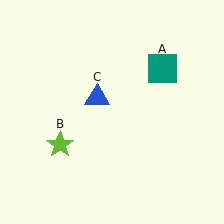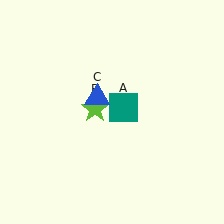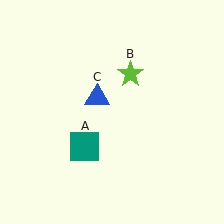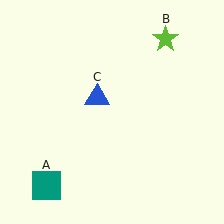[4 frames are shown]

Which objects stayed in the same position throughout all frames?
Blue triangle (object C) remained stationary.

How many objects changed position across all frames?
2 objects changed position: teal square (object A), lime star (object B).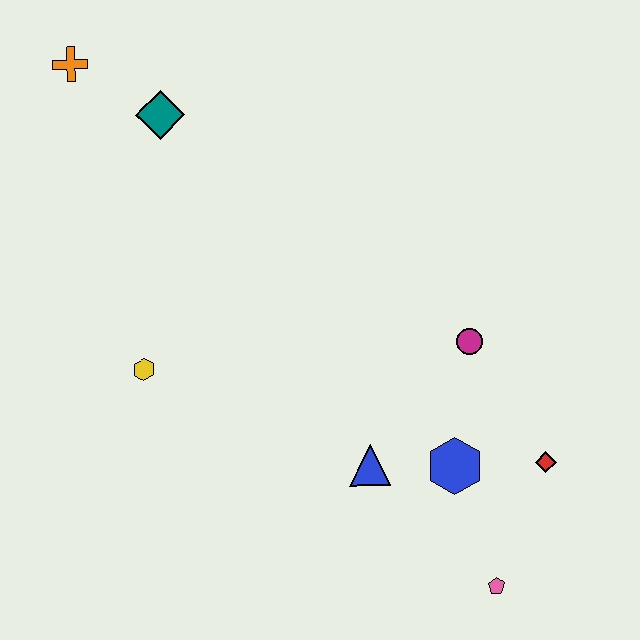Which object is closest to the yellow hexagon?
The blue triangle is closest to the yellow hexagon.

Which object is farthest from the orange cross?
The pink pentagon is farthest from the orange cross.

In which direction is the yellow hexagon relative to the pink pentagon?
The yellow hexagon is to the left of the pink pentagon.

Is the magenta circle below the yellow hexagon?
No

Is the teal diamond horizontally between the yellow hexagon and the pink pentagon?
Yes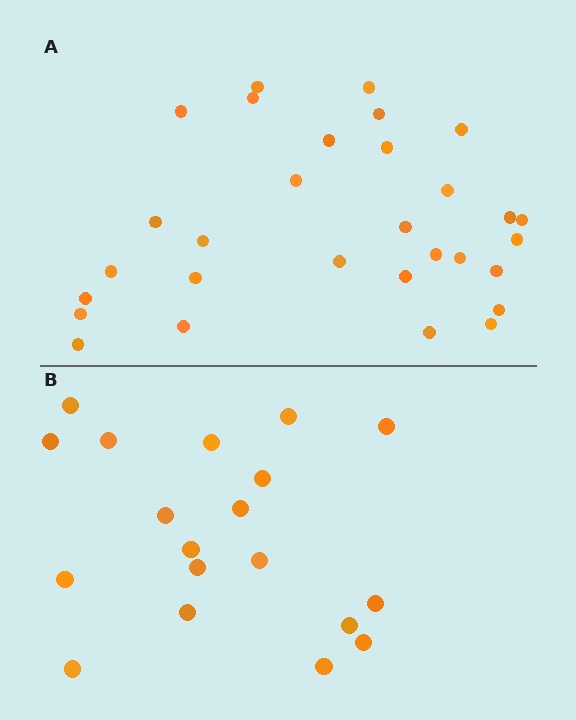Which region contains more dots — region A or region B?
Region A (the top region) has more dots.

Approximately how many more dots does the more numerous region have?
Region A has roughly 12 or so more dots than region B.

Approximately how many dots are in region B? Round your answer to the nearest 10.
About 20 dots. (The exact count is 19, which rounds to 20.)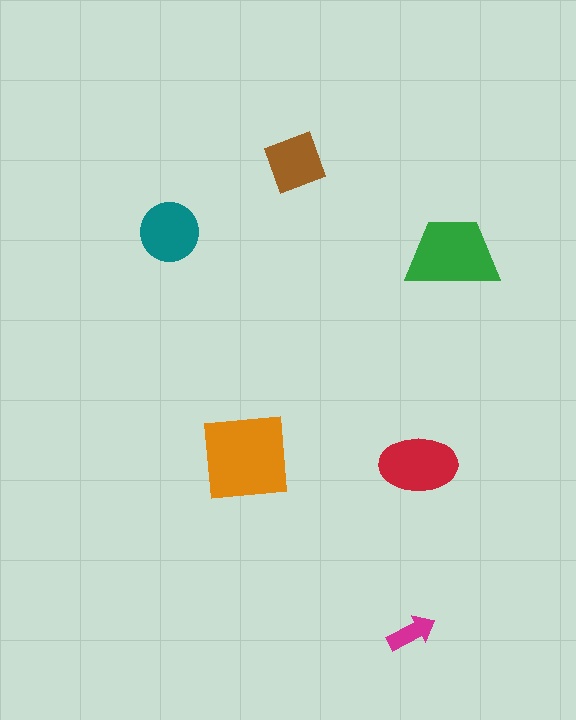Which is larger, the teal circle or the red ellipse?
The red ellipse.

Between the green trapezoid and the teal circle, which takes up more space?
The green trapezoid.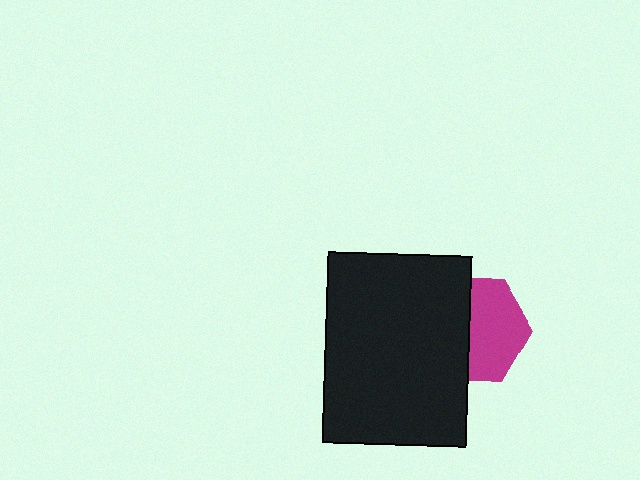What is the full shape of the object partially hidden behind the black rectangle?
The partially hidden object is a magenta hexagon.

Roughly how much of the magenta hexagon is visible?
About half of it is visible (roughly 53%).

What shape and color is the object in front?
The object in front is a black rectangle.